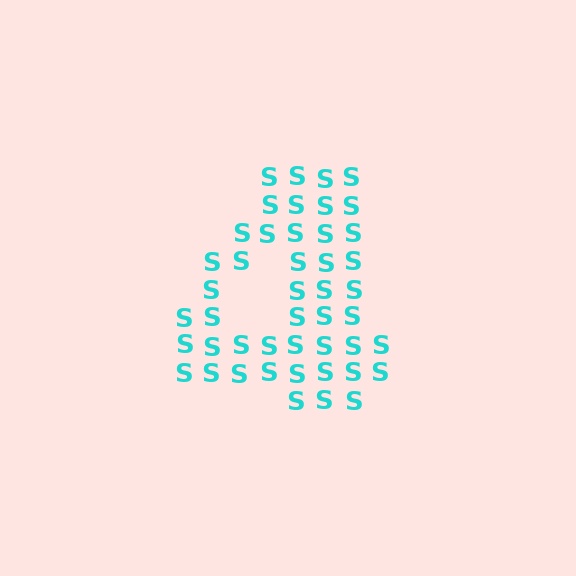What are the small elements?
The small elements are letter S's.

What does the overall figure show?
The overall figure shows the digit 4.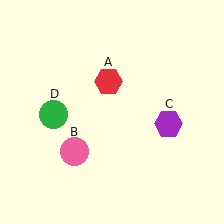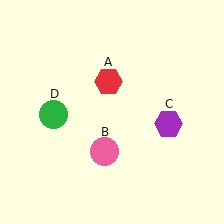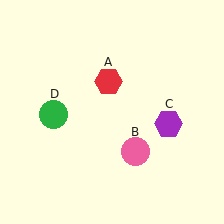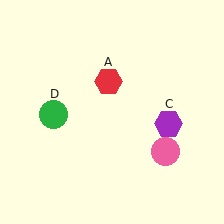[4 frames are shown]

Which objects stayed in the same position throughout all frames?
Red hexagon (object A) and purple hexagon (object C) and green circle (object D) remained stationary.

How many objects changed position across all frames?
1 object changed position: pink circle (object B).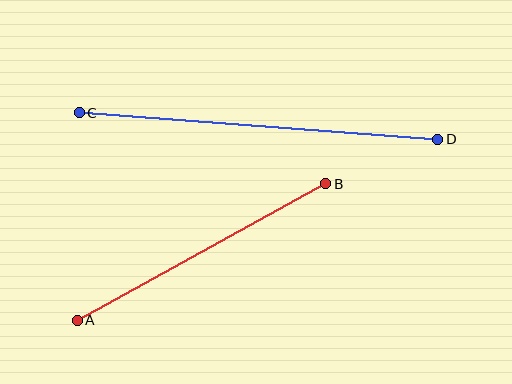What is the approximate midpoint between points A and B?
The midpoint is at approximately (202, 252) pixels.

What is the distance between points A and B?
The distance is approximately 284 pixels.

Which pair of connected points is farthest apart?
Points C and D are farthest apart.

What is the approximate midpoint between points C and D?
The midpoint is at approximately (258, 126) pixels.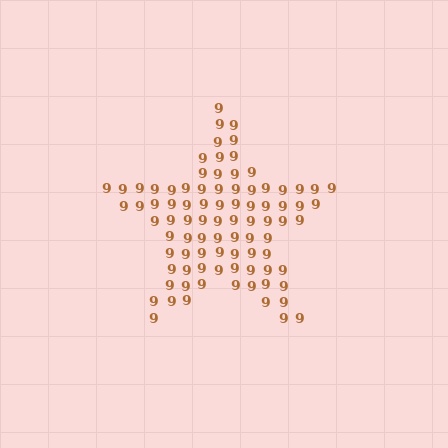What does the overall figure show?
The overall figure shows a star.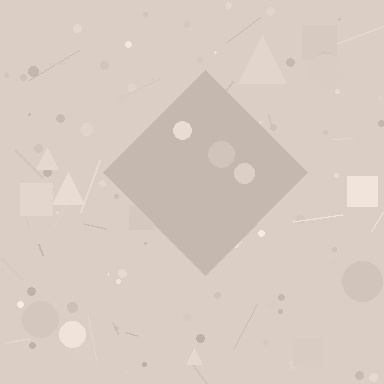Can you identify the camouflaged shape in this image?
The camouflaged shape is a diamond.